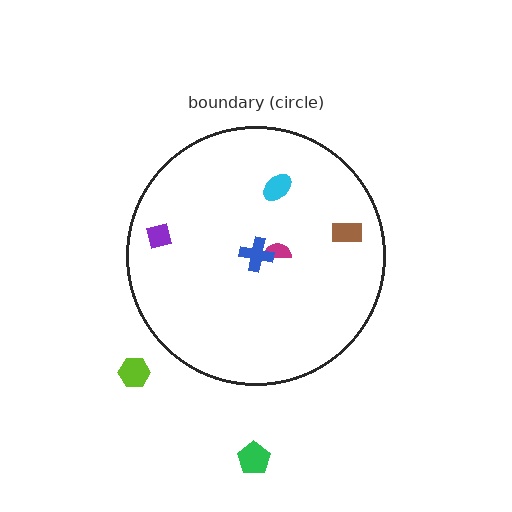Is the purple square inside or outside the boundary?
Inside.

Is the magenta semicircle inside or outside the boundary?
Inside.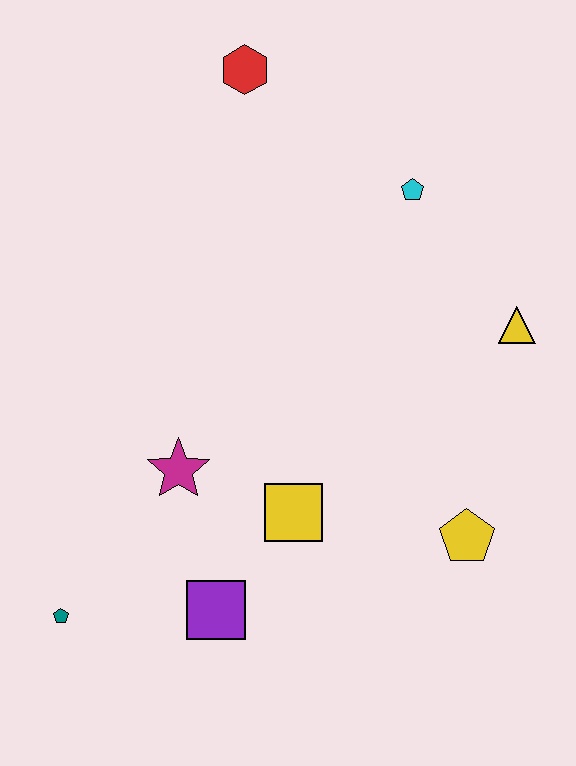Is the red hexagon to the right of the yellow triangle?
No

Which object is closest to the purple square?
The yellow square is closest to the purple square.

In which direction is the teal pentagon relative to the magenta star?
The teal pentagon is below the magenta star.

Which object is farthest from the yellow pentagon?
The red hexagon is farthest from the yellow pentagon.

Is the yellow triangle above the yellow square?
Yes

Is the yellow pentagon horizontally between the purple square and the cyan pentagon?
No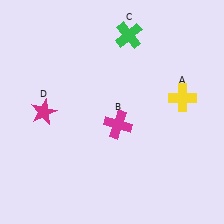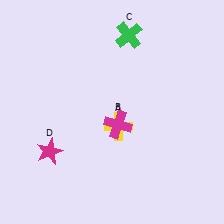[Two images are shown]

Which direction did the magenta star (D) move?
The magenta star (D) moved down.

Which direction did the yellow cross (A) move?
The yellow cross (A) moved left.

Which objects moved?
The objects that moved are: the yellow cross (A), the magenta star (D).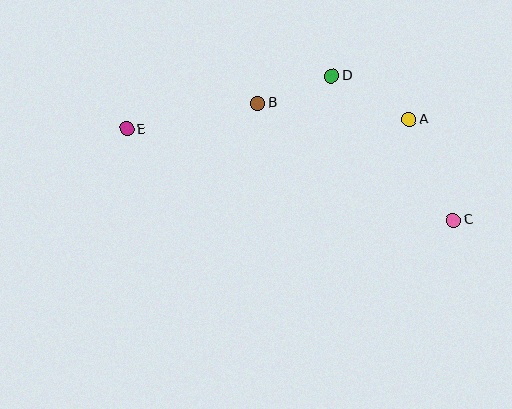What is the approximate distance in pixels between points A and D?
The distance between A and D is approximately 89 pixels.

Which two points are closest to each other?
Points B and D are closest to each other.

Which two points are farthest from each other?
Points C and E are farthest from each other.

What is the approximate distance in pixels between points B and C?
The distance between B and C is approximately 228 pixels.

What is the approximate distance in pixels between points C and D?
The distance between C and D is approximately 188 pixels.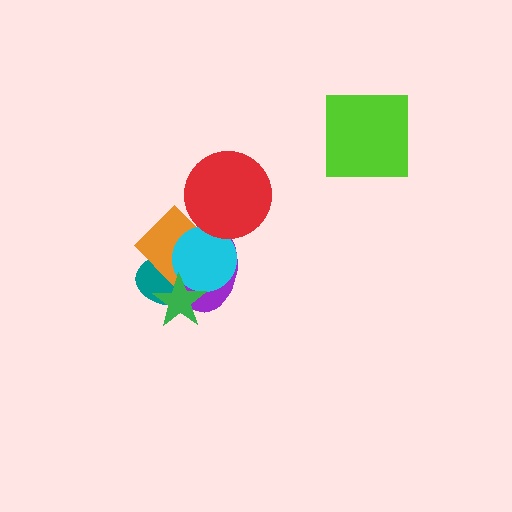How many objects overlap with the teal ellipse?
4 objects overlap with the teal ellipse.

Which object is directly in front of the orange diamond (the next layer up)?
The cyan circle is directly in front of the orange diamond.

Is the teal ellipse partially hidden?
Yes, it is partially covered by another shape.